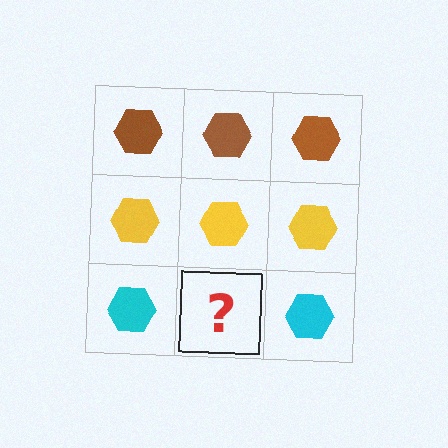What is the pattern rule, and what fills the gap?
The rule is that each row has a consistent color. The gap should be filled with a cyan hexagon.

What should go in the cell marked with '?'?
The missing cell should contain a cyan hexagon.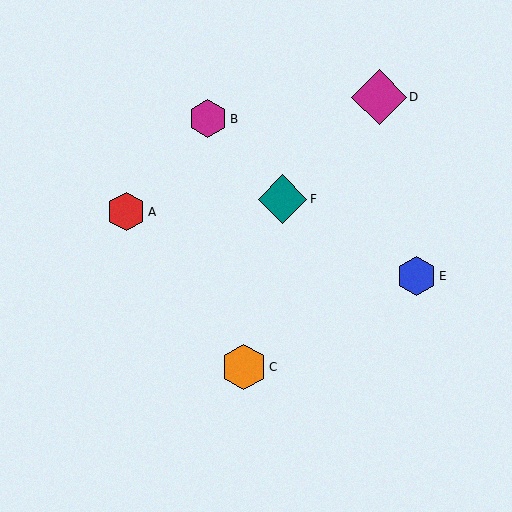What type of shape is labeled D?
Shape D is a magenta diamond.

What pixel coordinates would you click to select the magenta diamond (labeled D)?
Click at (379, 97) to select the magenta diamond D.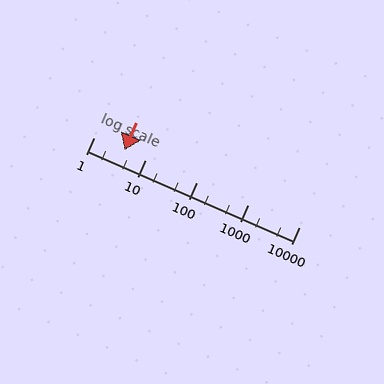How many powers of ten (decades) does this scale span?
The scale spans 4 decades, from 1 to 10000.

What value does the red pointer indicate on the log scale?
The pointer indicates approximately 4.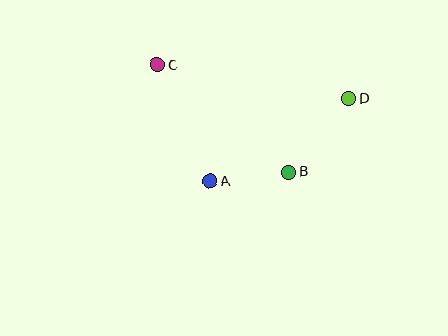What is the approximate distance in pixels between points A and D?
The distance between A and D is approximately 161 pixels.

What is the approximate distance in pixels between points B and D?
The distance between B and D is approximately 95 pixels.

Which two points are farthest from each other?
Points C and D are farthest from each other.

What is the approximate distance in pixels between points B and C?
The distance between B and C is approximately 170 pixels.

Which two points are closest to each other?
Points A and B are closest to each other.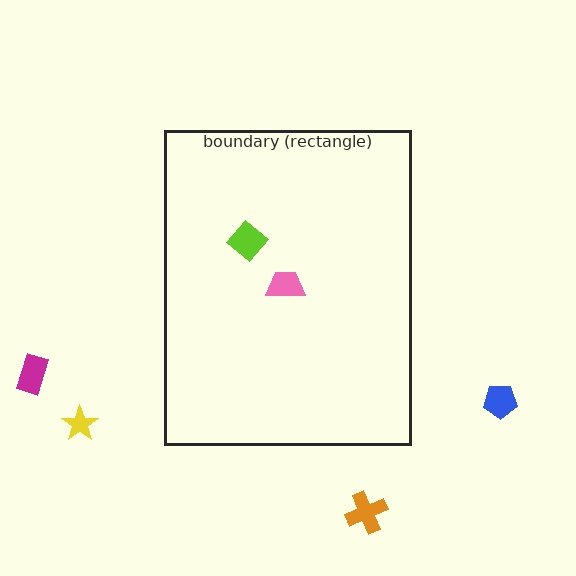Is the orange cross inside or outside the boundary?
Outside.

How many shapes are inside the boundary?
2 inside, 4 outside.